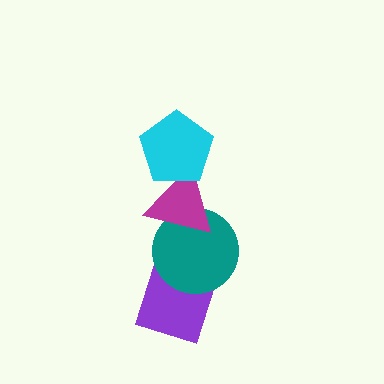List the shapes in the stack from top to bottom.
From top to bottom: the cyan pentagon, the magenta triangle, the teal circle, the purple diamond.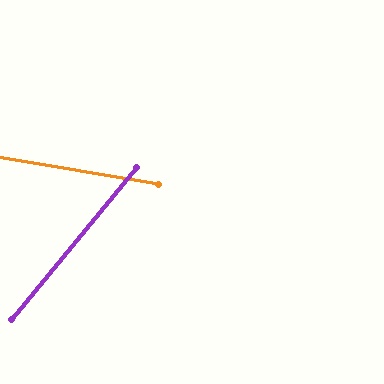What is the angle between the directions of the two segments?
Approximately 60 degrees.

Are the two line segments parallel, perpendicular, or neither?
Neither parallel nor perpendicular — they differ by about 60°.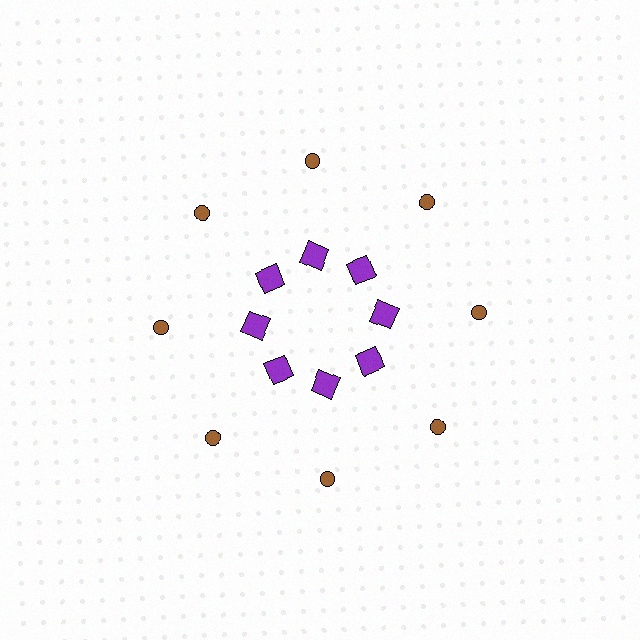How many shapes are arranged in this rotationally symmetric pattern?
There are 16 shapes, arranged in 8 groups of 2.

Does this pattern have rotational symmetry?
Yes, this pattern has 8-fold rotational symmetry. It looks the same after rotating 45 degrees around the center.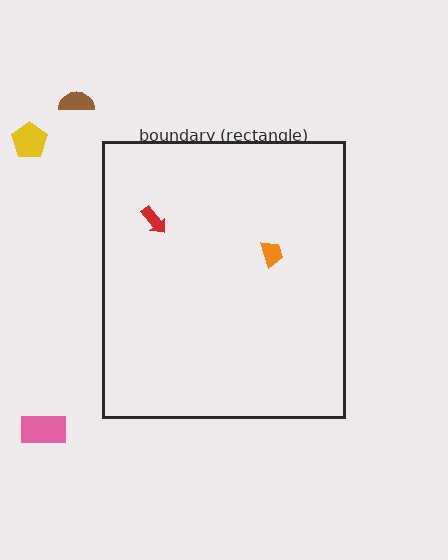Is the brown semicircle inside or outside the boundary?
Outside.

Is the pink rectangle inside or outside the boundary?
Outside.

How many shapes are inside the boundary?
2 inside, 3 outside.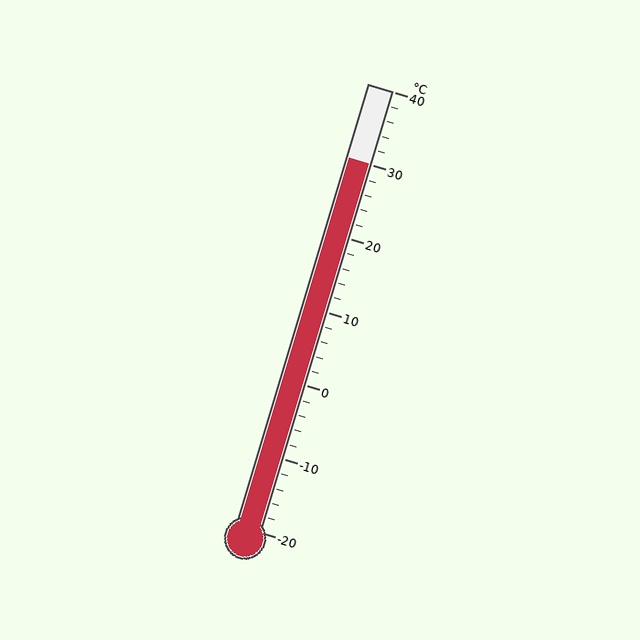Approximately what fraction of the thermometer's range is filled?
The thermometer is filled to approximately 85% of its range.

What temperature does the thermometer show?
The thermometer shows approximately 30°C.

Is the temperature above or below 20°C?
The temperature is above 20°C.